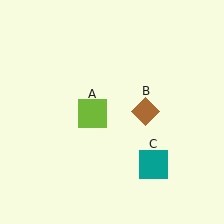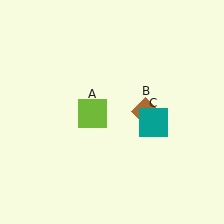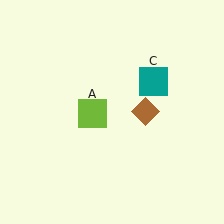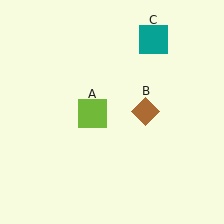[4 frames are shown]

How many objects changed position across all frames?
1 object changed position: teal square (object C).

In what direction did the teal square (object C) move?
The teal square (object C) moved up.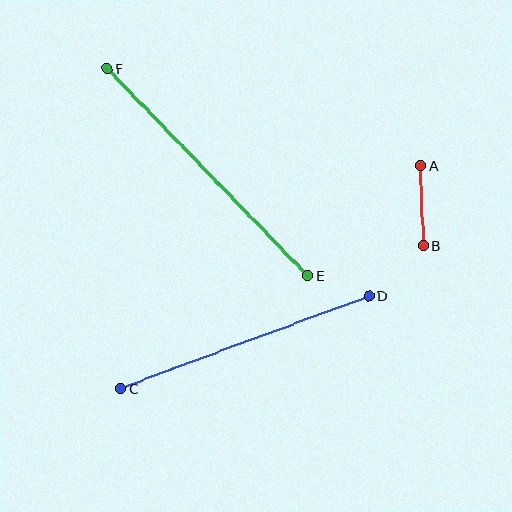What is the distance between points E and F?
The distance is approximately 289 pixels.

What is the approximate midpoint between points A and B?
The midpoint is at approximately (422, 205) pixels.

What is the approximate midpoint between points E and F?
The midpoint is at approximately (208, 172) pixels.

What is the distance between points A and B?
The distance is approximately 80 pixels.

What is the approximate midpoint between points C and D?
The midpoint is at approximately (245, 342) pixels.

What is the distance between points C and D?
The distance is approximately 265 pixels.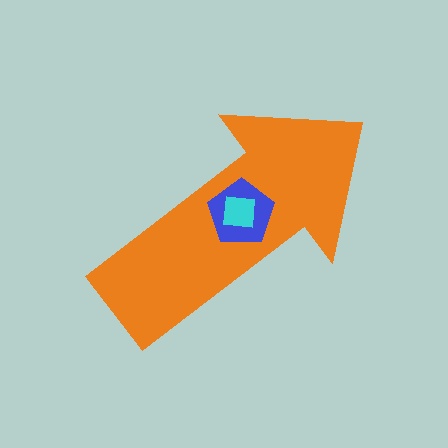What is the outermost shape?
The orange arrow.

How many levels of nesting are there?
3.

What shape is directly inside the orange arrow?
The blue pentagon.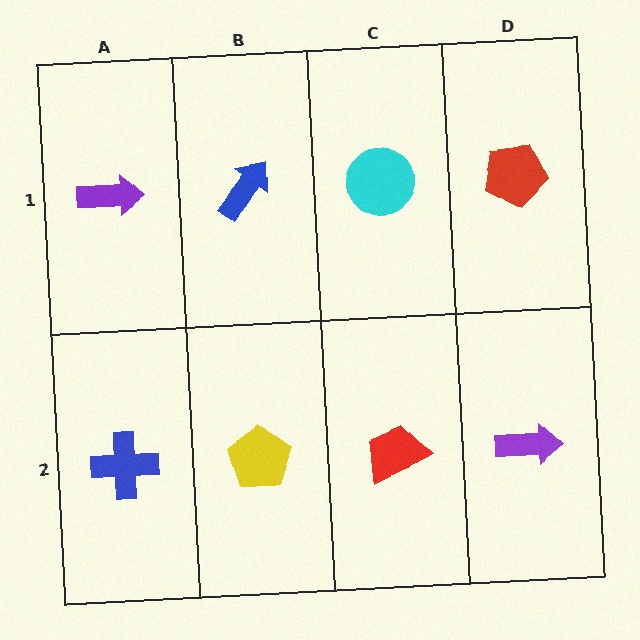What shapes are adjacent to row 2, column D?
A red pentagon (row 1, column D), a red trapezoid (row 2, column C).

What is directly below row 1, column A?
A blue cross.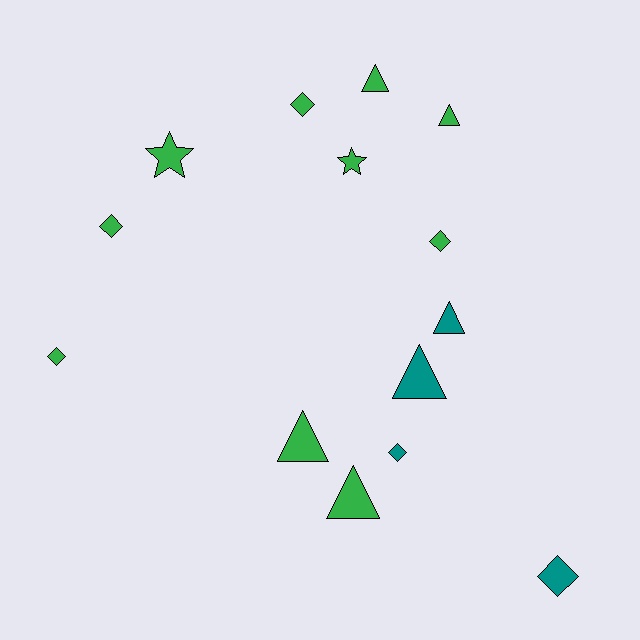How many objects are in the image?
There are 14 objects.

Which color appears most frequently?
Green, with 10 objects.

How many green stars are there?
There are 2 green stars.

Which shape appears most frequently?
Triangle, with 6 objects.